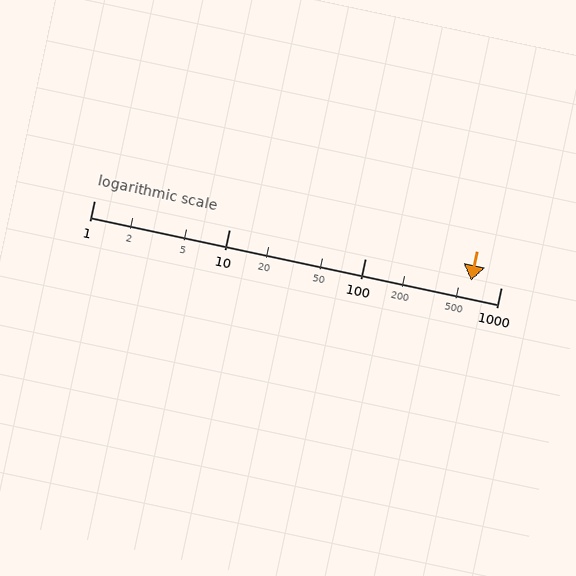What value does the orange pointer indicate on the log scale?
The pointer indicates approximately 600.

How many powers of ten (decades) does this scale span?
The scale spans 3 decades, from 1 to 1000.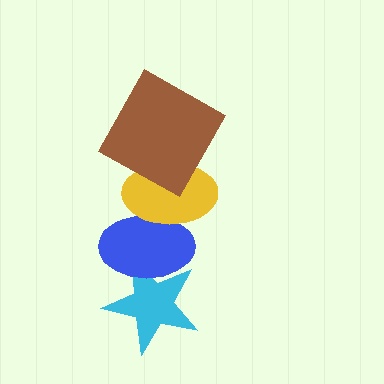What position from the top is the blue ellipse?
The blue ellipse is 3rd from the top.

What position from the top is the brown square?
The brown square is 1st from the top.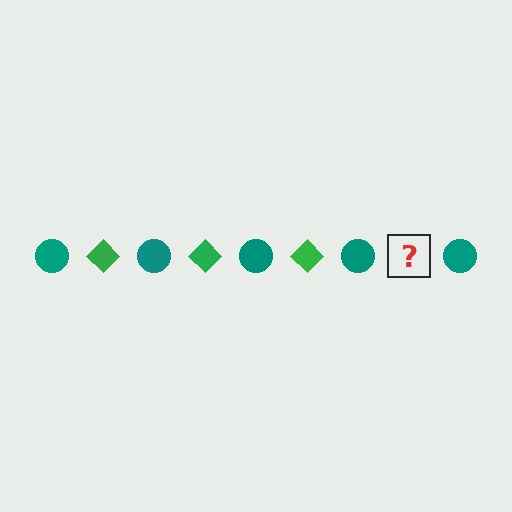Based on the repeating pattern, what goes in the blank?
The blank should be a green diamond.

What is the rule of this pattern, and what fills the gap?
The rule is that the pattern alternates between teal circle and green diamond. The gap should be filled with a green diamond.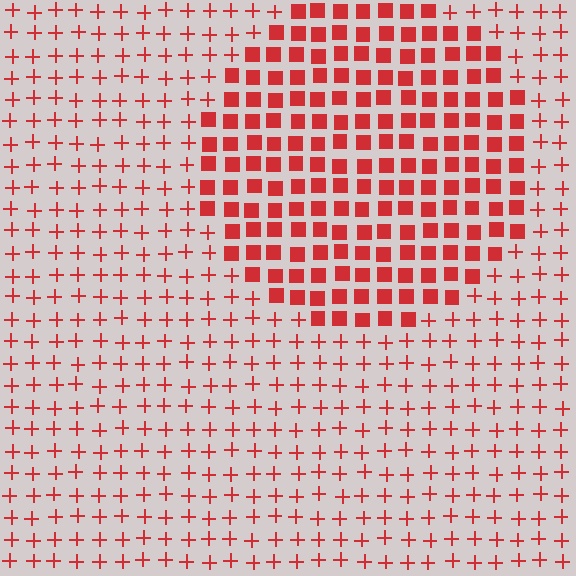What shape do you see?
I see a circle.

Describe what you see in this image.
The image is filled with small red elements arranged in a uniform grid. A circle-shaped region contains squares, while the surrounding area contains plus signs. The boundary is defined purely by the change in element shape.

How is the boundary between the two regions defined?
The boundary is defined by a change in element shape: squares inside vs. plus signs outside. All elements share the same color and spacing.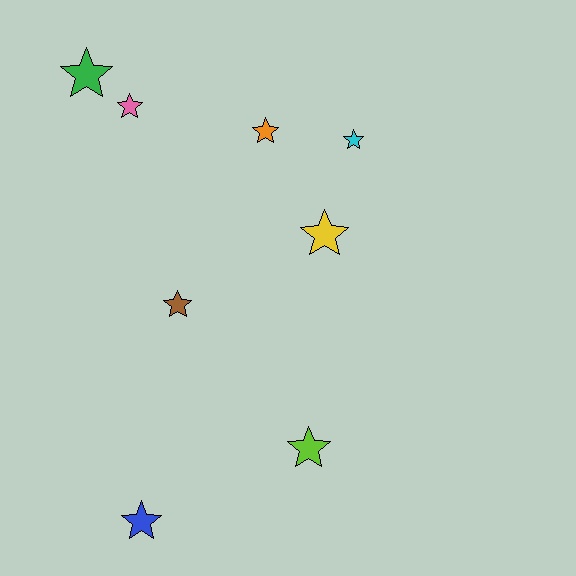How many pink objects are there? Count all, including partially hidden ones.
There is 1 pink object.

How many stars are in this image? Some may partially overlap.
There are 8 stars.